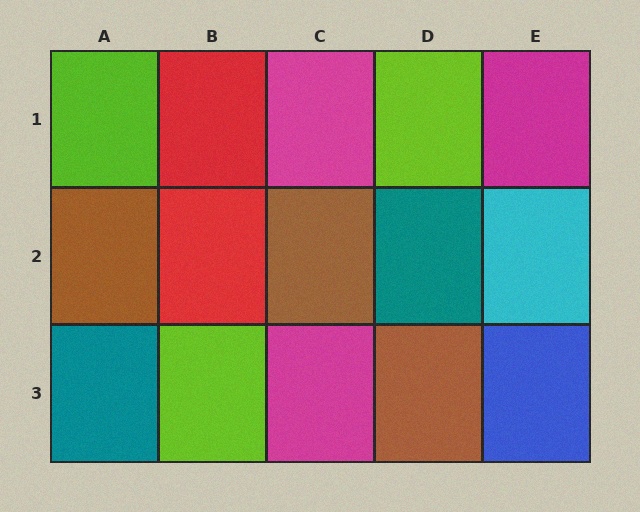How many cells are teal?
2 cells are teal.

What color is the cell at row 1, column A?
Lime.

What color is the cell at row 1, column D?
Lime.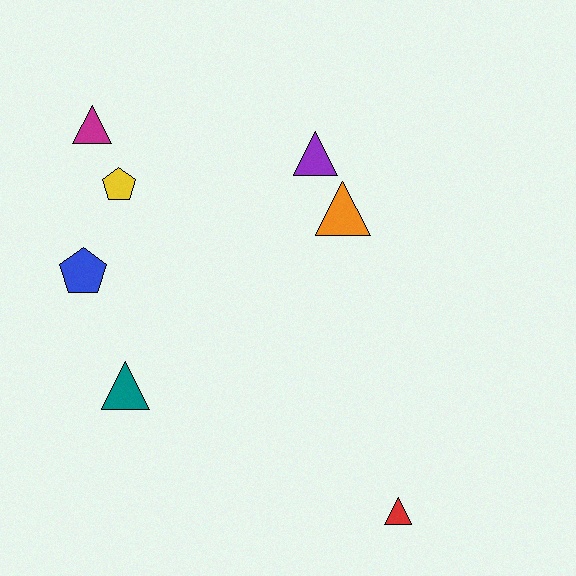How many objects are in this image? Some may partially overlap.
There are 7 objects.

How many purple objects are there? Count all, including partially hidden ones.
There is 1 purple object.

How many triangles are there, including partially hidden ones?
There are 5 triangles.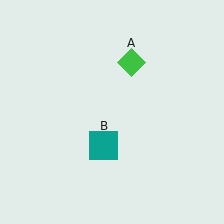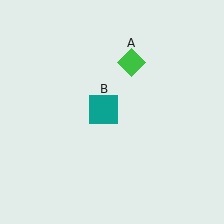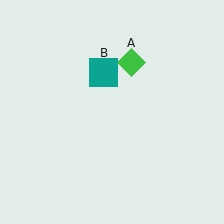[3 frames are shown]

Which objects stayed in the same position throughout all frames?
Green diamond (object A) remained stationary.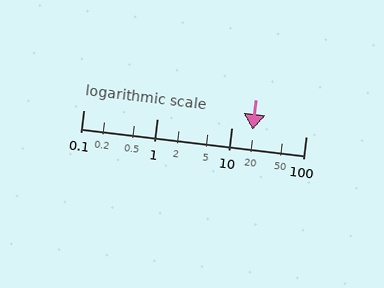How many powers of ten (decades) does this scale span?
The scale spans 3 decades, from 0.1 to 100.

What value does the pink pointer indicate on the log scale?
The pointer indicates approximately 19.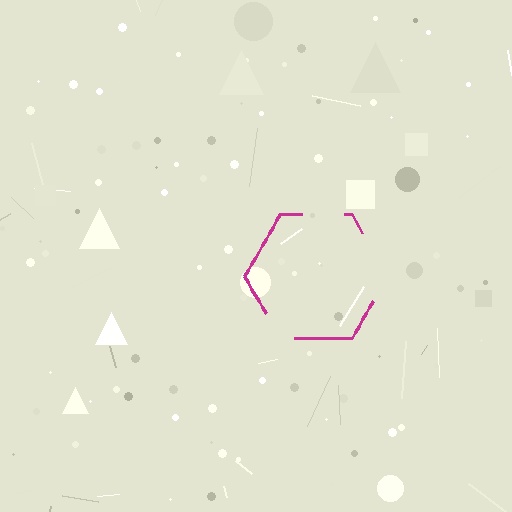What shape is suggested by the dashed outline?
The dashed outline suggests a hexagon.